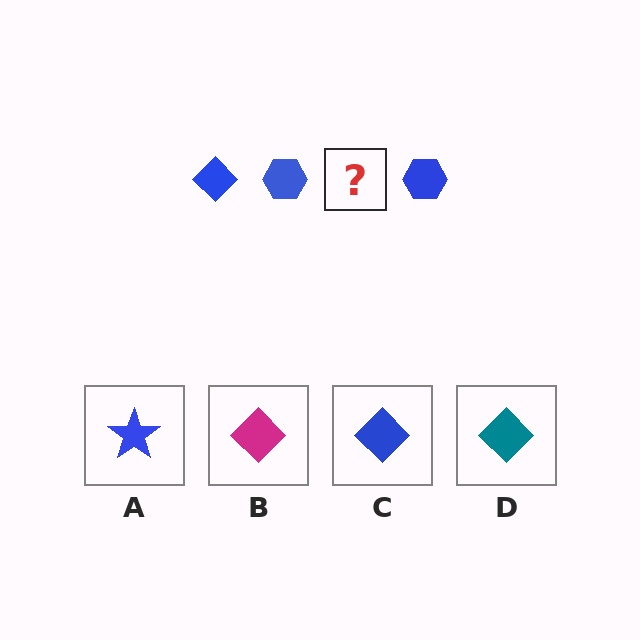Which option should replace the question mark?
Option C.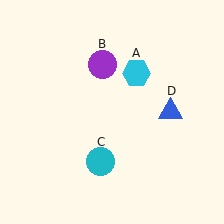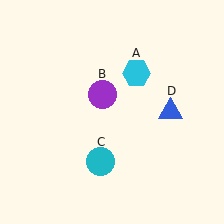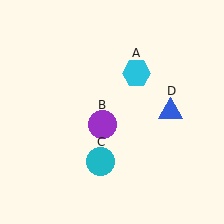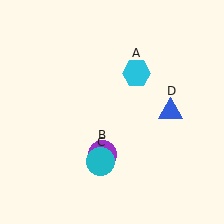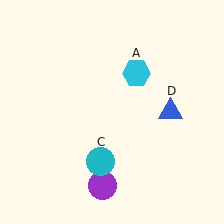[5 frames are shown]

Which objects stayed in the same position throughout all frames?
Cyan hexagon (object A) and cyan circle (object C) and blue triangle (object D) remained stationary.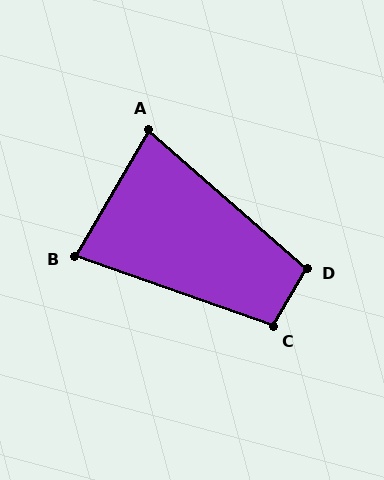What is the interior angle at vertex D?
Approximately 101 degrees (obtuse).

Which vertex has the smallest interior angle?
A, at approximately 79 degrees.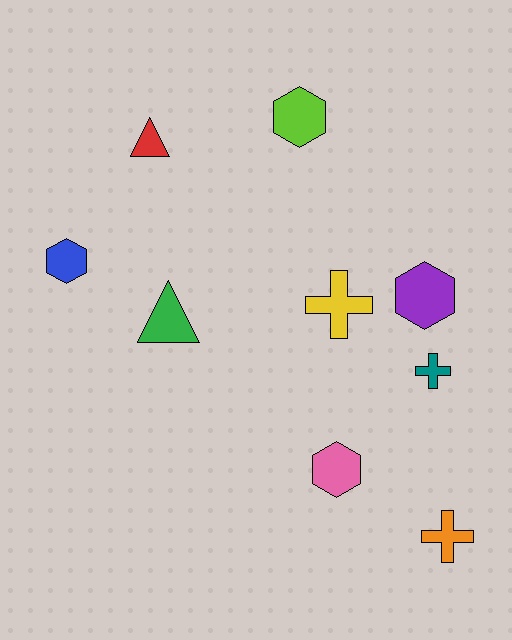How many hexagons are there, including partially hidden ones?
There are 4 hexagons.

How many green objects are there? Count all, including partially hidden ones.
There is 1 green object.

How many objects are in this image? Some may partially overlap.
There are 9 objects.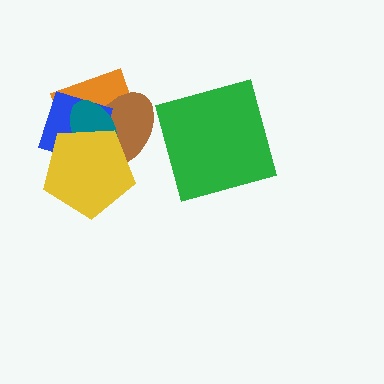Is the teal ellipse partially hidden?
Yes, it is partially covered by another shape.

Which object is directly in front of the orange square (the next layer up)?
The brown ellipse is directly in front of the orange square.